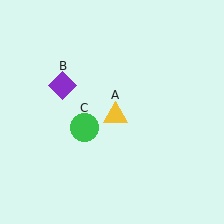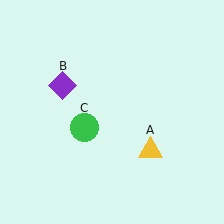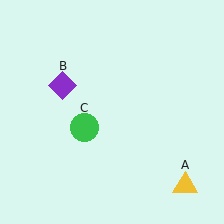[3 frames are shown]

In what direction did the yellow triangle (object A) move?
The yellow triangle (object A) moved down and to the right.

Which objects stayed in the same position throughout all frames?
Purple diamond (object B) and green circle (object C) remained stationary.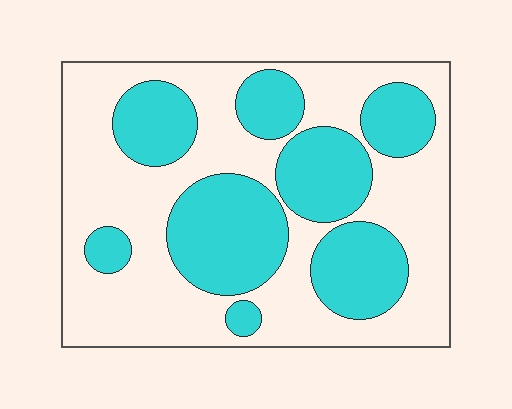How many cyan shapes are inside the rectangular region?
8.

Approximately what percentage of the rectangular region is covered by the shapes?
Approximately 40%.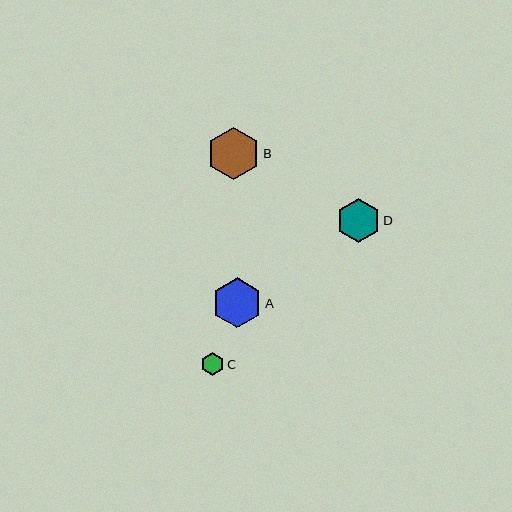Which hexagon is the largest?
Hexagon B is the largest with a size of approximately 52 pixels.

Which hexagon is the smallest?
Hexagon C is the smallest with a size of approximately 23 pixels.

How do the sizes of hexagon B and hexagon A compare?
Hexagon B and hexagon A are approximately the same size.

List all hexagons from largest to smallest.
From largest to smallest: B, A, D, C.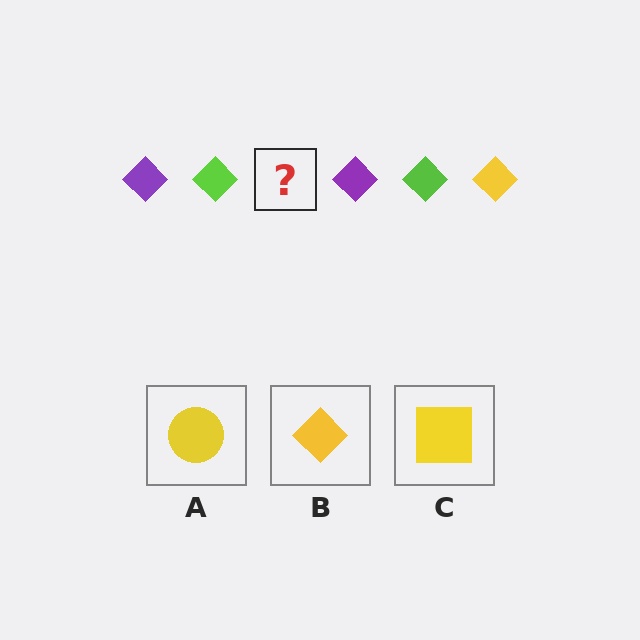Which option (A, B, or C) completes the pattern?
B.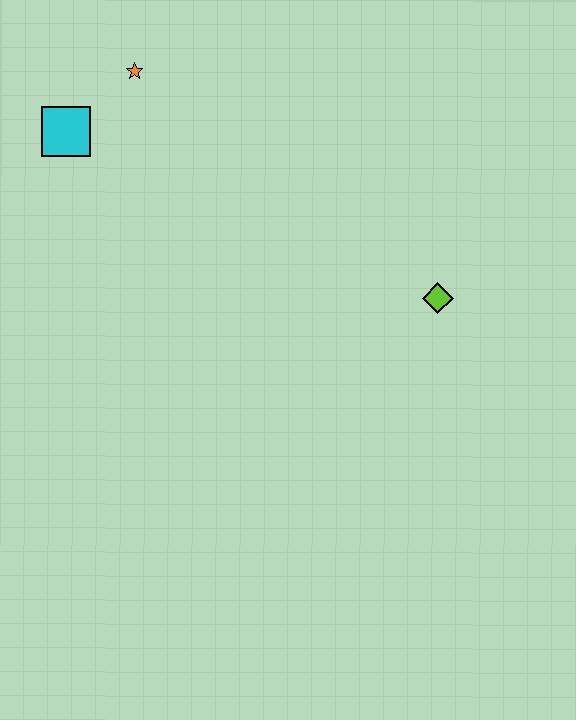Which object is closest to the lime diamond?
The orange star is closest to the lime diamond.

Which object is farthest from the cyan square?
The lime diamond is farthest from the cyan square.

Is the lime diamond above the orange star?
No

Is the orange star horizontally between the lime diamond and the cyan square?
Yes